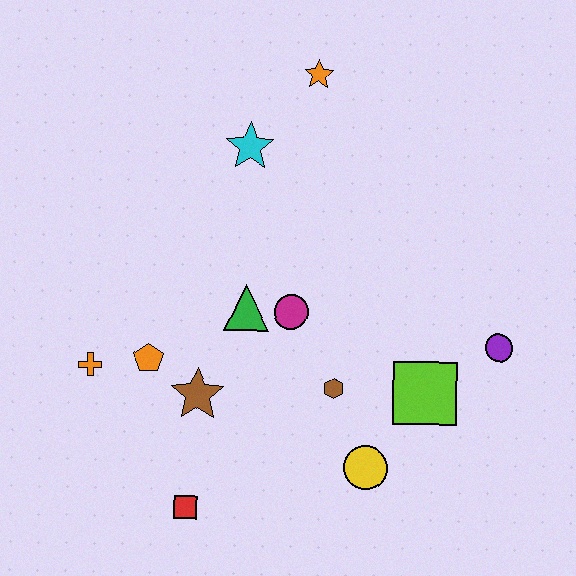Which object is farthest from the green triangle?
The purple circle is farthest from the green triangle.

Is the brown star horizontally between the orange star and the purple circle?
No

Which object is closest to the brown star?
The orange pentagon is closest to the brown star.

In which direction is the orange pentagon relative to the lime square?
The orange pentagon is to the left of the lime square.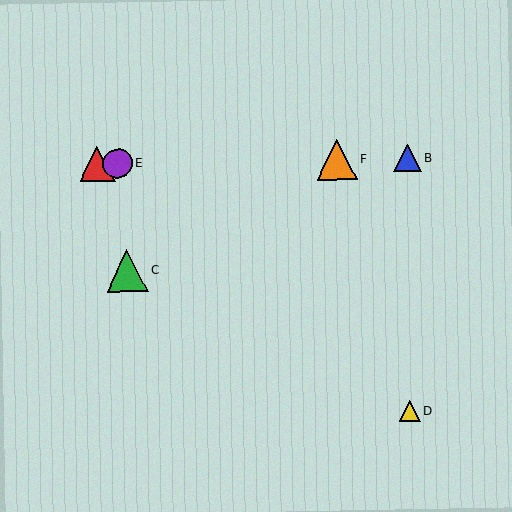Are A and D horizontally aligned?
No, A is at y≈164 and D is at y≈411.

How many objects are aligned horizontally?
4 objects (A, B, E, F) are aligned horizontally.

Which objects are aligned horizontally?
Objects A, B, E, F are aligned horizontally.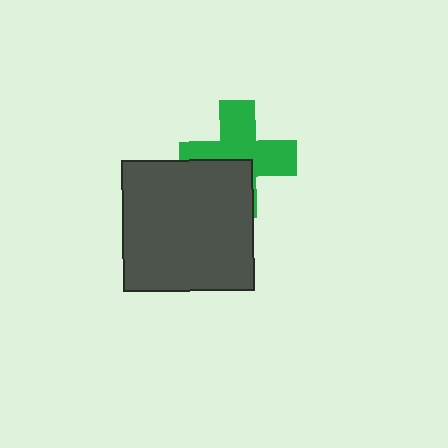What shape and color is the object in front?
The object in front is a dark gray square.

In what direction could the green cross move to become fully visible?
The green cross could move toward the upper-right. That would shift it out from behind the dark gray square entirely.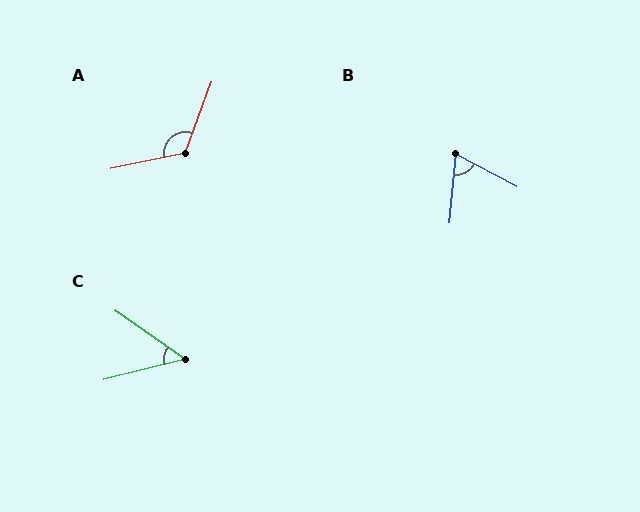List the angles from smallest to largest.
C (49°), B (67°), A (122°).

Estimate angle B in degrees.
Approximately 67 degrees.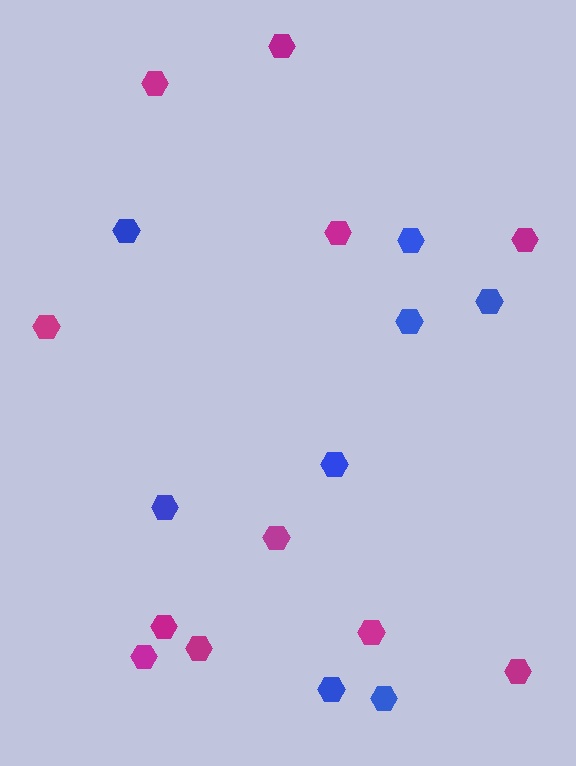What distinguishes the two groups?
There are 2 groups: one group of blue hexagons (8) and one group of magenta hexagons (11).